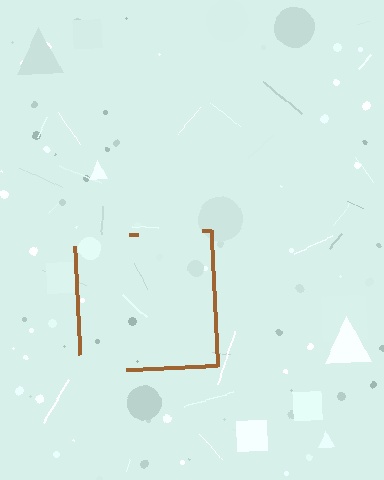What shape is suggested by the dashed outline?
The dashed outline suggests a square.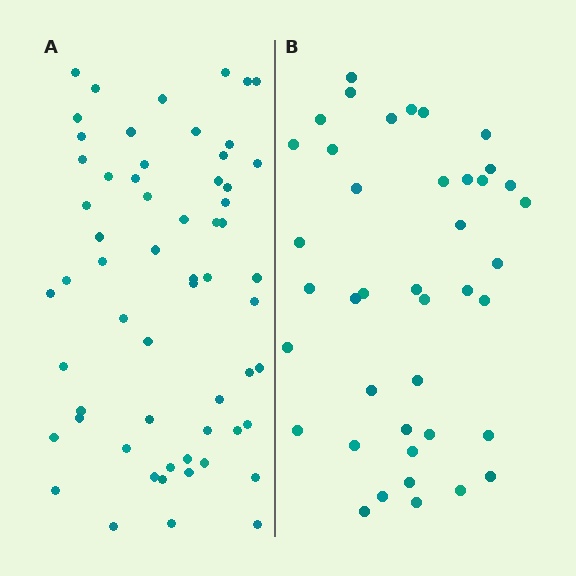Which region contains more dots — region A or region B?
Region A (the left region) has more dots.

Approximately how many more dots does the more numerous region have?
Region A has approximately 20 more dots than region B.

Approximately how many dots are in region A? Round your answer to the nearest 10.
About 60 dots.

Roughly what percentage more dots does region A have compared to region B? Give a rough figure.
About 45% more.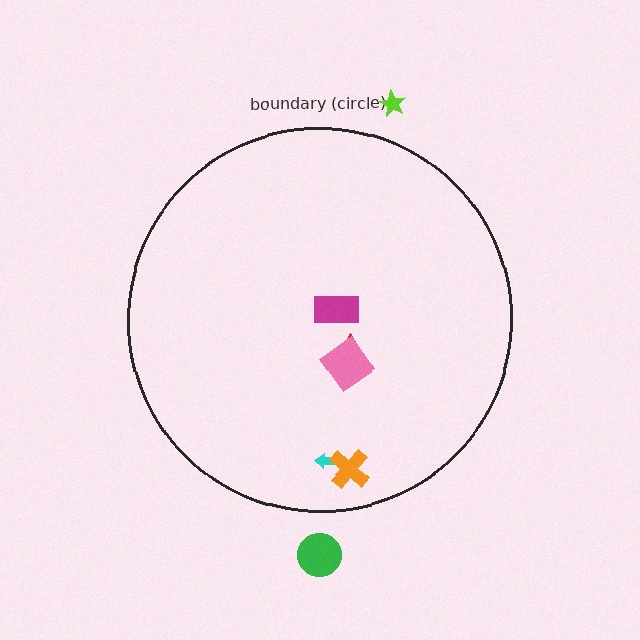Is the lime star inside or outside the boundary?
Outside.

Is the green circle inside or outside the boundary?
Outside.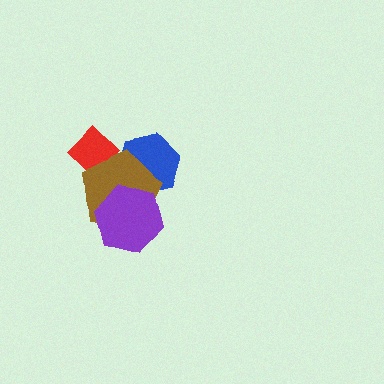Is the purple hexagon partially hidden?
No, no other shape covers it.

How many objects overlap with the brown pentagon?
3 objects overlap with the brown pentagon.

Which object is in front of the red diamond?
The brown pentagon is in front of the red diamond.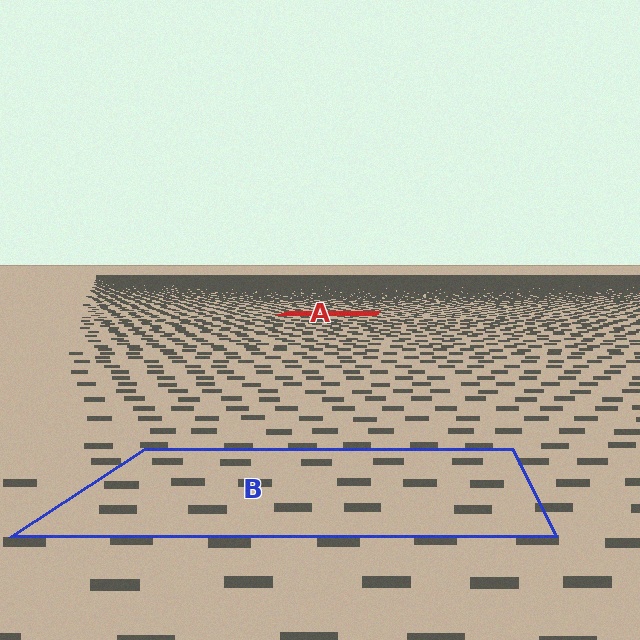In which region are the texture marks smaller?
The texture marks are smaller in region A, because it is farther away.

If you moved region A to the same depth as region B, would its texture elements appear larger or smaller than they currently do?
They would appear larger. At a closer depth, the same texture elements are projected at a bigger on-screen size.